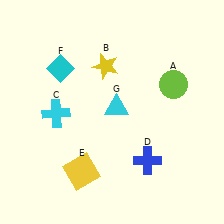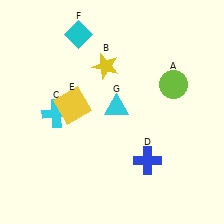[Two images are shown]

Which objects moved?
The objects that moved are: the yellow square (E), the cyan diamond (F).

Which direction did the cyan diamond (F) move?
The cyan diamond (F) moved up.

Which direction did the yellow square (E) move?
The yellow square (E) moved up.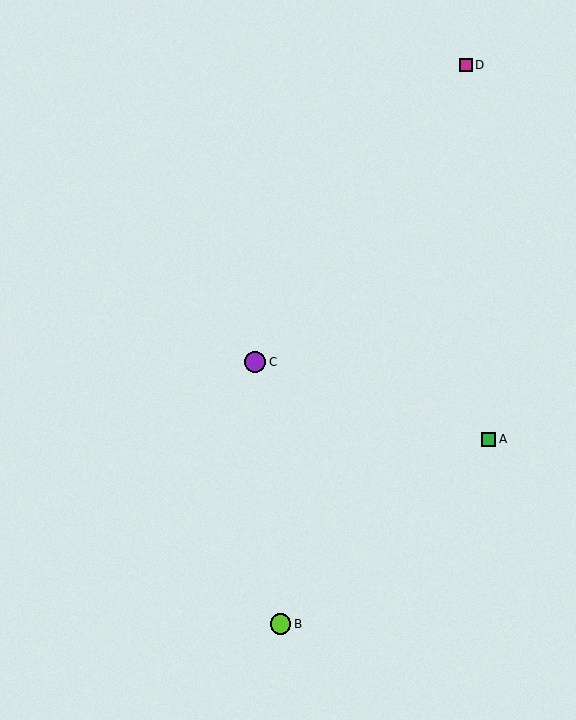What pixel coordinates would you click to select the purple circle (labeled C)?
Click at (255, 362) to select the purple circle C.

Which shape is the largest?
The purple circle (labeled C) is the largest.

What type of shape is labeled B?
Shape B is a lime circle.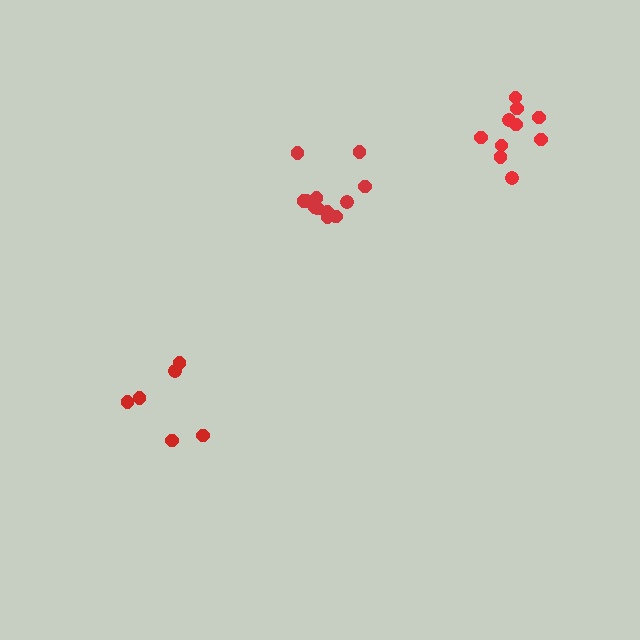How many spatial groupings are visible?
There are 3 spatial groupings.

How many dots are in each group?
Group 1: 12 dots, Group 2: 6 dots, Group 3: 10 dots (28 total).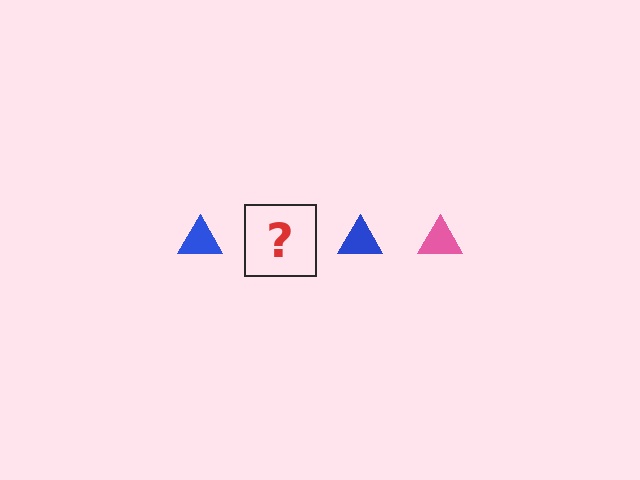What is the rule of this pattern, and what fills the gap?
The rule is that the pattern cycles through blue, pink triangles. The gap should be filled with a pink triangle.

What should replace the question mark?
The question mark should be replaced with a pink triangle.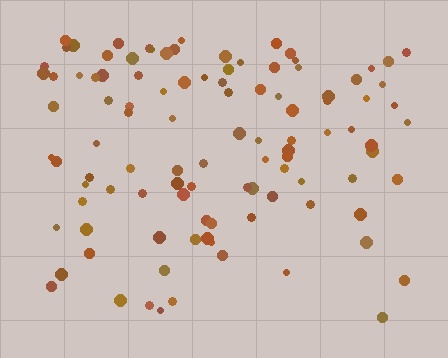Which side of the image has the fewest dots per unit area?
The bottom.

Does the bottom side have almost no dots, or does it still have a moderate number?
Still a moderate number, just noticeably fewer than the top.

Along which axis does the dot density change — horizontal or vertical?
Vertical.